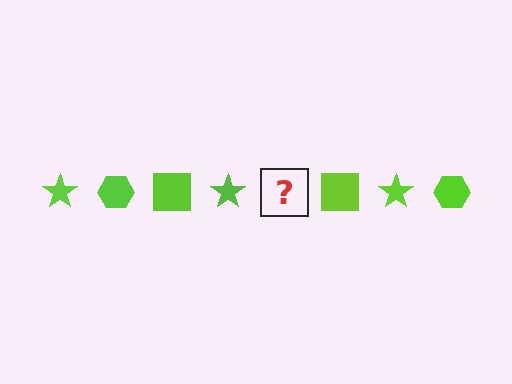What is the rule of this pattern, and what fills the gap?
The rule is that the pattern cycles through star, hexagon, square shapes in lime. The gap should be filled with a lime hexagon.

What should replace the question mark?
The question mark should be replaced with a lime hexagon.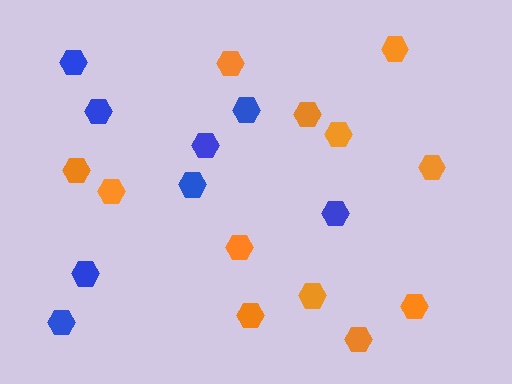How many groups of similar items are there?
There are 2 groups: one group of blue hexagons (8) and one group of orange hexagons (12).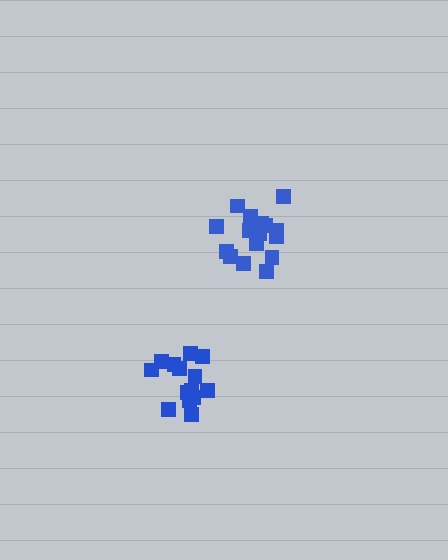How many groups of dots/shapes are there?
There are 2 groups.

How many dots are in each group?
Group 1: 17 dots, Group 2: 14 dots (31 total).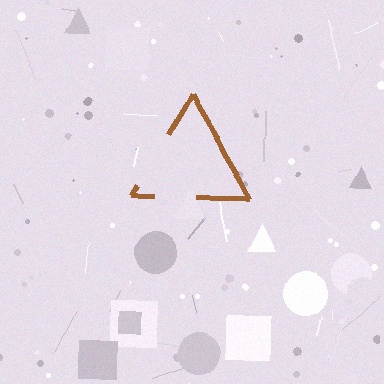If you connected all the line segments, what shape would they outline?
They would outline a triangle.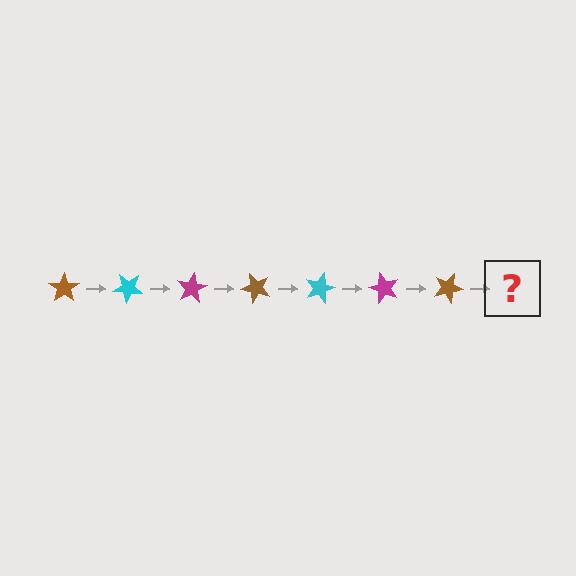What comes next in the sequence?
The next element should be a cyan star, rotated 280 degrees from the start.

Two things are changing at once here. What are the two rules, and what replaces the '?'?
The two rules are that it rotates 40 degrees each step and the color cycles through brown, cyan, and magenta. The '?' should be a cyan star, rotated 280 degrees from the start.